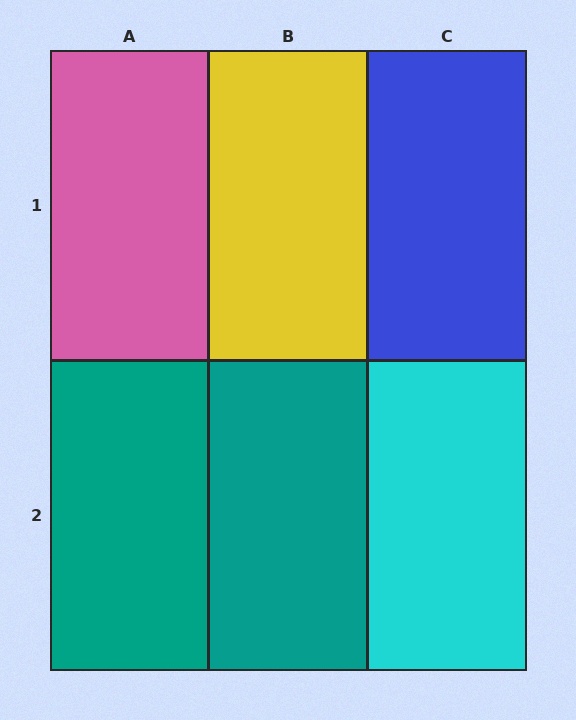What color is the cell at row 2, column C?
Cyan.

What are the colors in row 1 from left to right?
Pink, yellow, blue.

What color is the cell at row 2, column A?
Teal.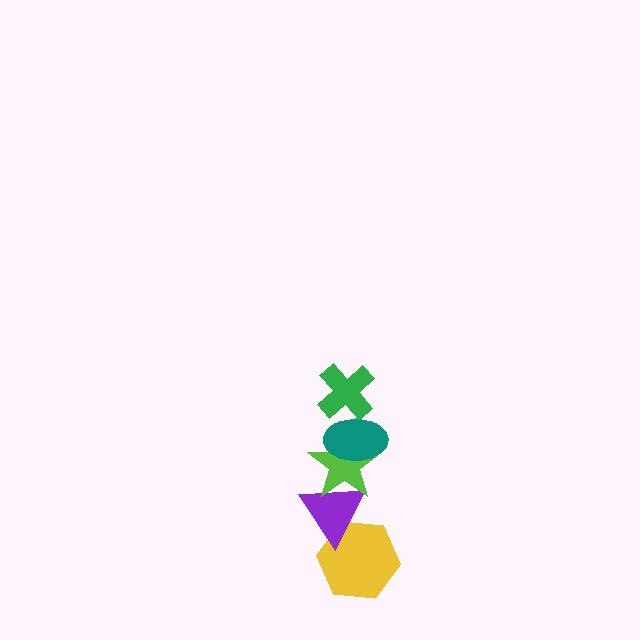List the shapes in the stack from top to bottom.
From top to bottom: the green cross, the teal ellipse, the lime star, the purple triangle, the yellow hexagon.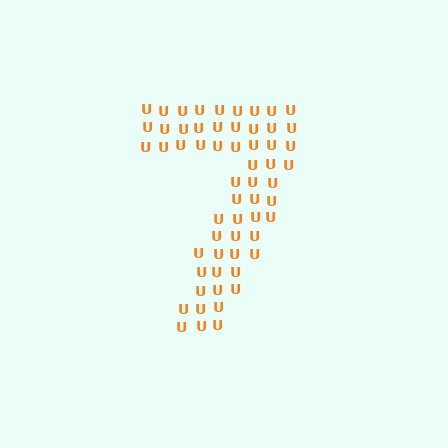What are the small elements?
The small elements are letter U's.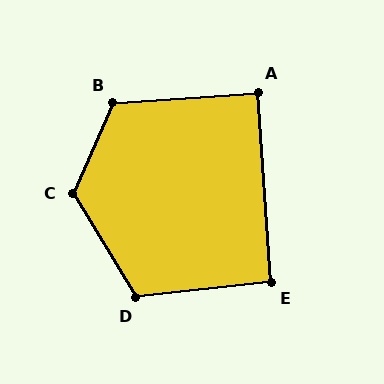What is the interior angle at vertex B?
Approximately 118 degrees (obtuse).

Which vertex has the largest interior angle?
C, at approximately 125 degrees.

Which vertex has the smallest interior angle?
A, at approximately 90 degrees.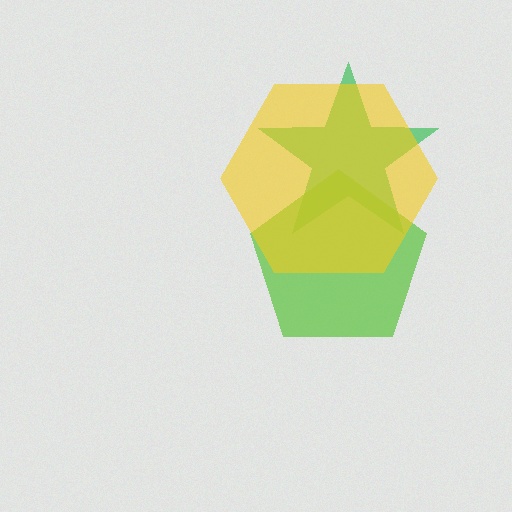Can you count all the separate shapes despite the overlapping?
Yes, there are 3 separate shapes.